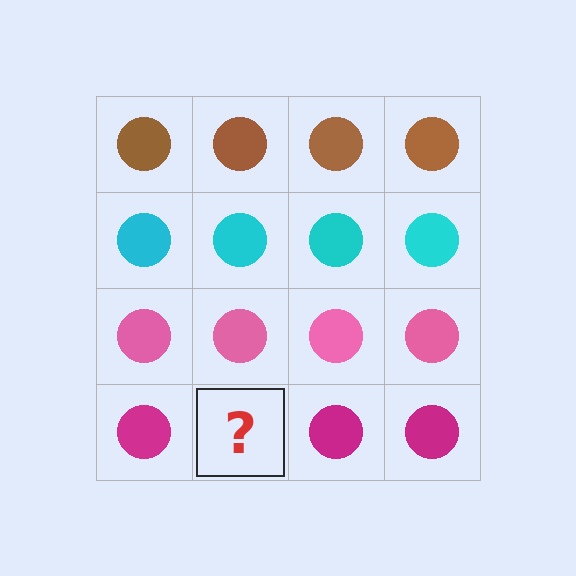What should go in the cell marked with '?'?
The missing cell should contain a magenta circle.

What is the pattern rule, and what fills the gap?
The rule is that each row has a consistent color. The gap should be filled with a magenta circle.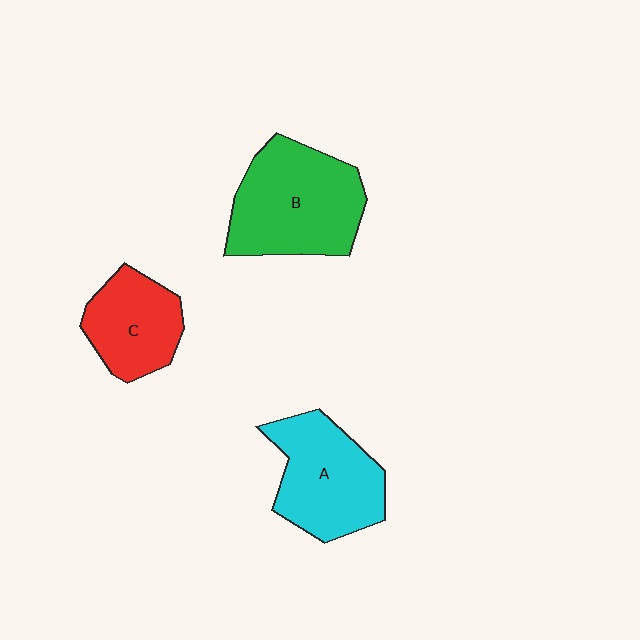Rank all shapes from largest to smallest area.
From largest to smallest: B (green), A (cyan), C (red).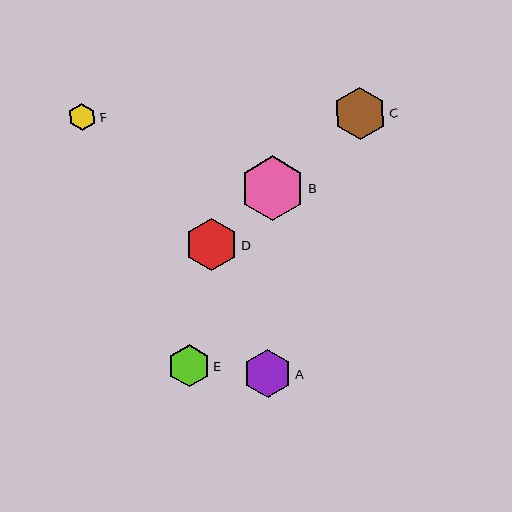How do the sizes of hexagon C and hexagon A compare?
Hexagon C and hexagon A are approximately the same size.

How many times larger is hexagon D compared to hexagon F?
Hexagon D is approximately 1.9 times the size of hexagon F.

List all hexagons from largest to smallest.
From largest to smallest: B, C, D, A, E, F.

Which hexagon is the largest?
Hexagon B is the largest with a size of approximately 65 pixels.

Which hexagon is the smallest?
Hexagon F is the smallest with a size of approximately 28 pixels.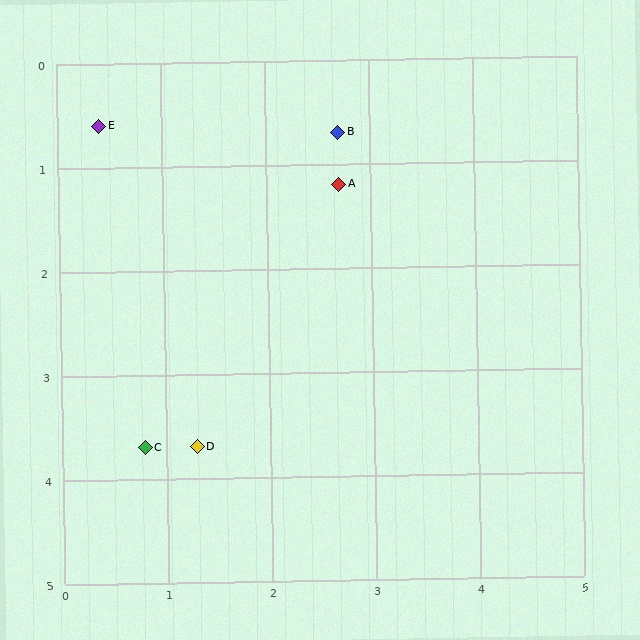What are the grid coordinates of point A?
Point A is at approximately (2.7, 1.2).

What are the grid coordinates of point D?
Point D is at approximately (1.3, 3.7).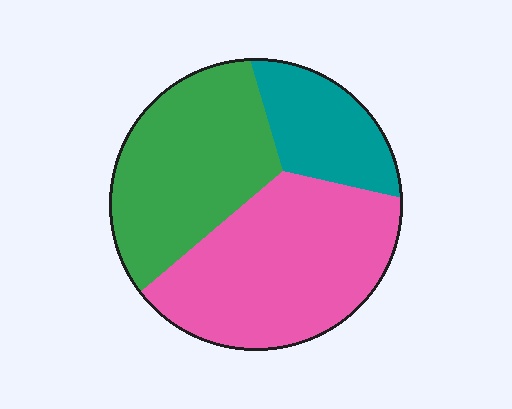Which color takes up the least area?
Teal, at roughly 20%.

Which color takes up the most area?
Pink, at roughly 45%.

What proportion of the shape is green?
Green takes up about three eighths (3/8) of the shape.